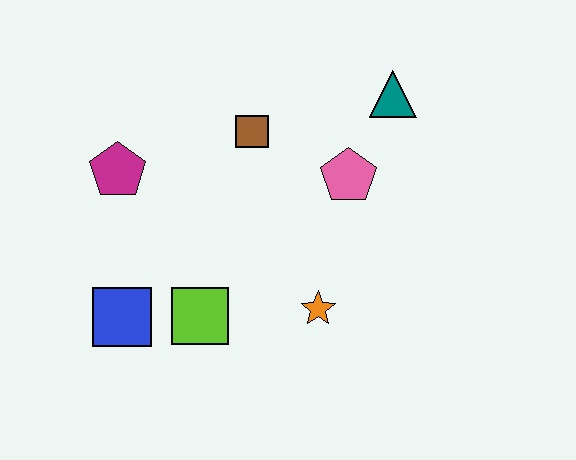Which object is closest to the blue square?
The lime square is closest to the blue square.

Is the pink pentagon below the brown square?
Yes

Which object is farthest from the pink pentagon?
The blue square is farthest from the pink pentagon.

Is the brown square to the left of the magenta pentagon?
No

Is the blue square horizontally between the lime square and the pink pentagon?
No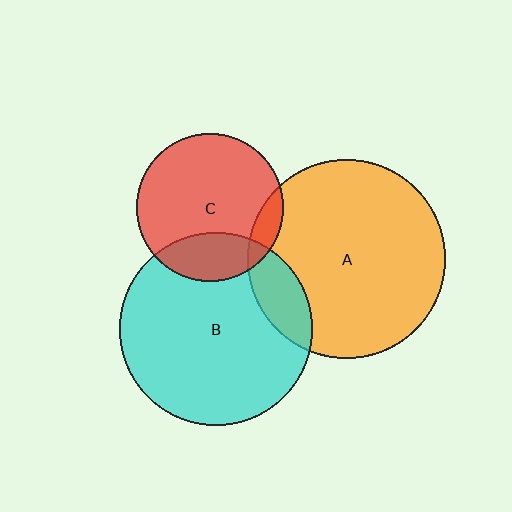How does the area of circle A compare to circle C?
Approximately 1.8 times.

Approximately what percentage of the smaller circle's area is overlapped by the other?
Approximately 10%.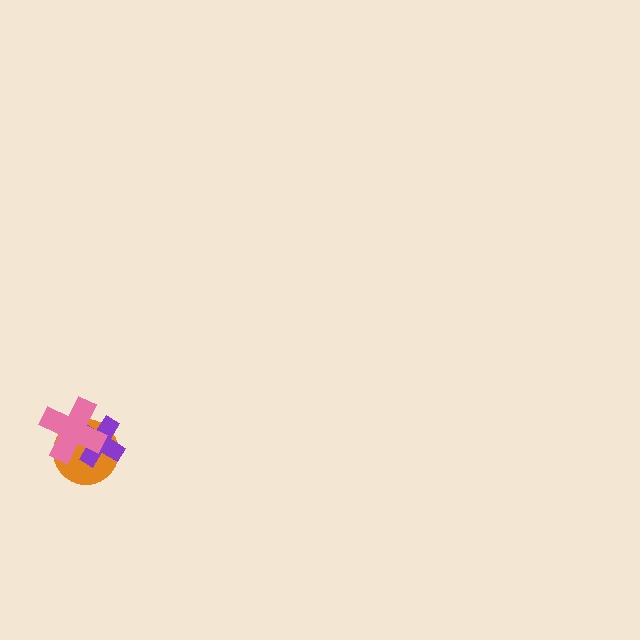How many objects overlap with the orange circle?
2 objects overlap with the orange circle.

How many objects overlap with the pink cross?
2 objects overlap with the pink cross.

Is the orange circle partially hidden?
Yes, it is partially covered by another shape.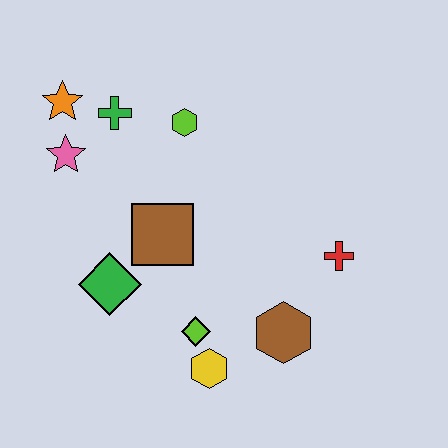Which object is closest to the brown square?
The green diamond is closest to the brown square.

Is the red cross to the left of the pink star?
No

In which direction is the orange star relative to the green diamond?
The orange star is above the green diamond.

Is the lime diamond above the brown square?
No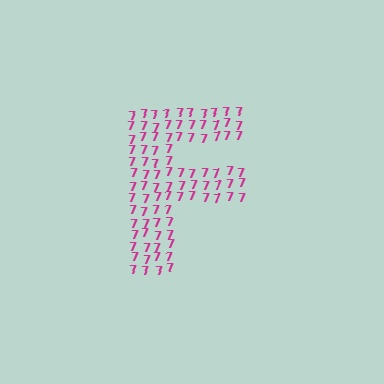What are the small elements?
The small elements are digit 7's.